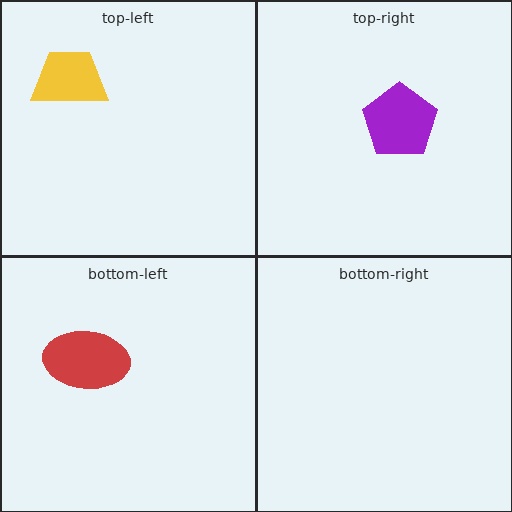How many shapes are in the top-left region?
1.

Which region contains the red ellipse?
The bottom-left region.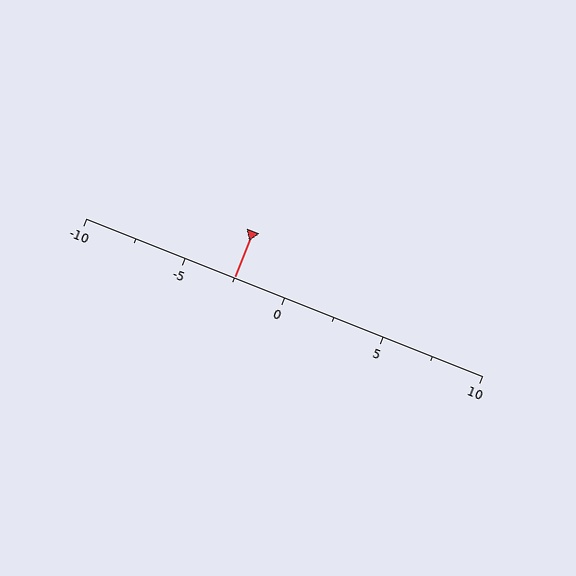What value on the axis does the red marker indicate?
The marker indicates approximately -2.5.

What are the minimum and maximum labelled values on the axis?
The axis runs from -10 to 10.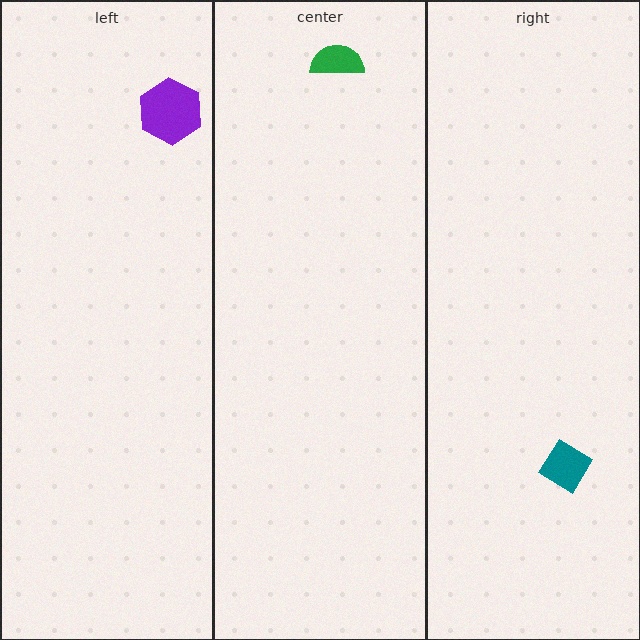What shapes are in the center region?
The green semicircle.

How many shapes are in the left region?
1.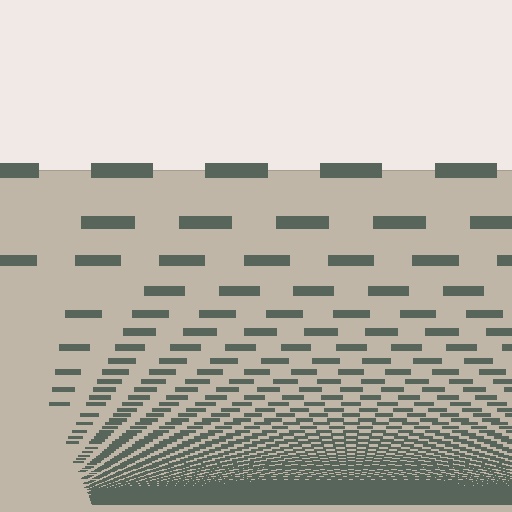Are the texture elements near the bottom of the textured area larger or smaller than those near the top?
Smaller. The gradient is inverted — elements near the bottom are smaller and denser.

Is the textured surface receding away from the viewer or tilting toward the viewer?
The surface appears to tilt toward the viewer. Texture elements get larger and sparser toward the top.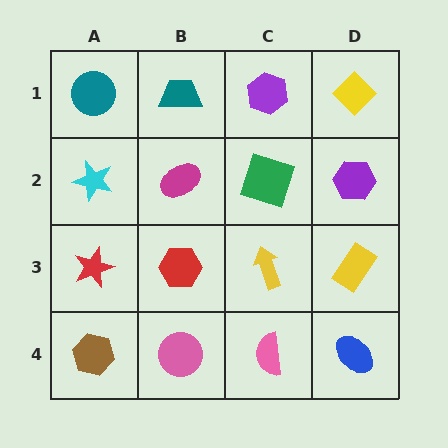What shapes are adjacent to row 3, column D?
A purple hexagon (row 2, column D), a blue ellipse (row 4, column D), a yellow arrow (row 3, column C).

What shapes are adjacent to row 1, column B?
A magenta ellipse (row 2, column B), a teal circle (row 1, column A), a purple hexagon (row 1, column C).